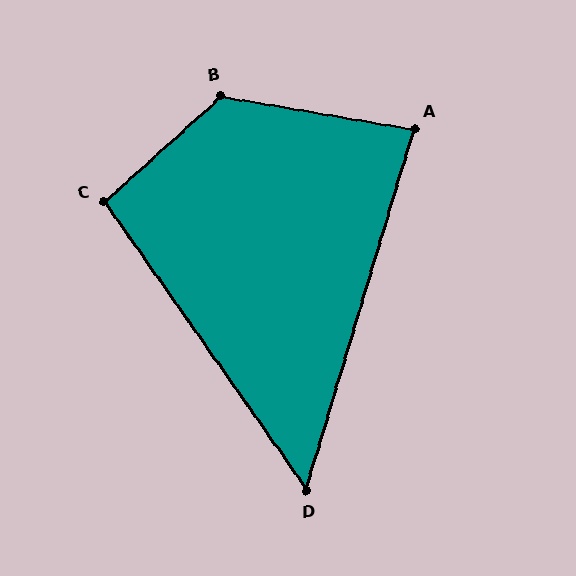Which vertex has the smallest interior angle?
D, at approximately 52 degrees.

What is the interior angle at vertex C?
Approximately 97 degrees (obtuse).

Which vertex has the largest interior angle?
B, at approximately 128 degrees.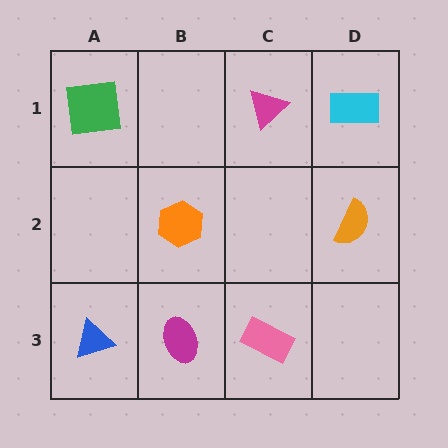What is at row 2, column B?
An orange hexagon.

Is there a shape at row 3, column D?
No, that cell is empty.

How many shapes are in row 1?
3 shapes.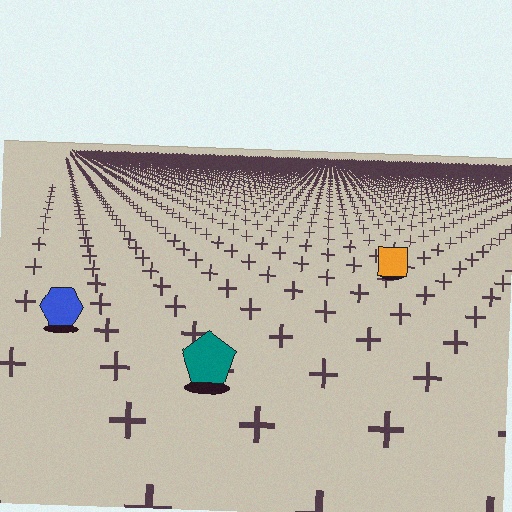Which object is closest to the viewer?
The teal pentagon is closest. The texture marks near it are larger and more spread out.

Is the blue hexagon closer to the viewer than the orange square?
Yes. The blue hexagon is closer — you can tell from the texture gradient: the ground texture is coarser near it.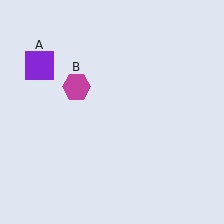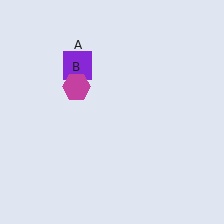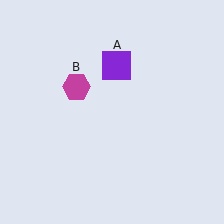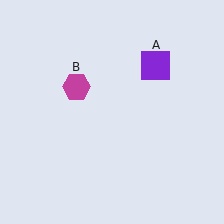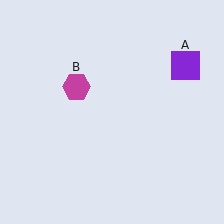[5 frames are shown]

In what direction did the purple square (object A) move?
The purple square (object A) moved right.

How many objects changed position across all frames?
1 object changed position: purple square (object A).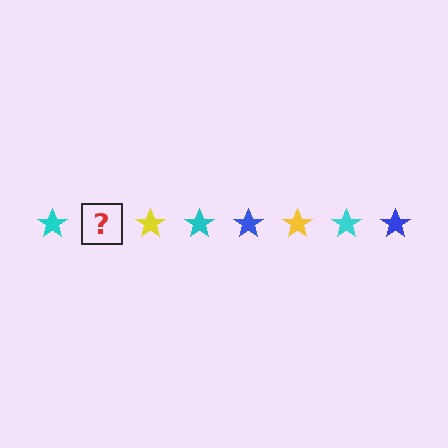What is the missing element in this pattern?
The missing element is a blue star.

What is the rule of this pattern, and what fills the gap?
The rule is that the pattern cycles through cyan, blue, yellow stars. The gap should be filled with a blue star.